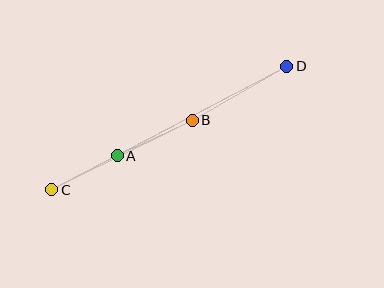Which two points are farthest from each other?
Points C and D are farthest from each other.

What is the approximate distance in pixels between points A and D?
The distance between A and D is approximately 191 pixels.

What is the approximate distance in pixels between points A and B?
The distance between A and B is approximately 83 pixels.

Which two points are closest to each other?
Points A and C are closest to each other.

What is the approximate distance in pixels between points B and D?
The distance between B and D is approximately 109 pixels.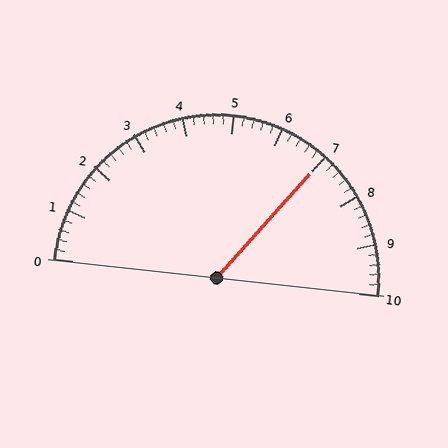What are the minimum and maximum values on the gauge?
The gauge ranges from 0 to 10.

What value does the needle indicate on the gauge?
The needle indicates approximately 7.0.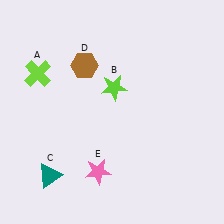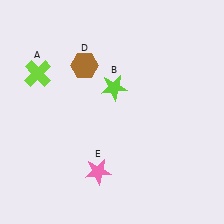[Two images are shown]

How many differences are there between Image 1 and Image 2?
There is 1 difference between the two images.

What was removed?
The teal triangle (C) was removed in Image 2.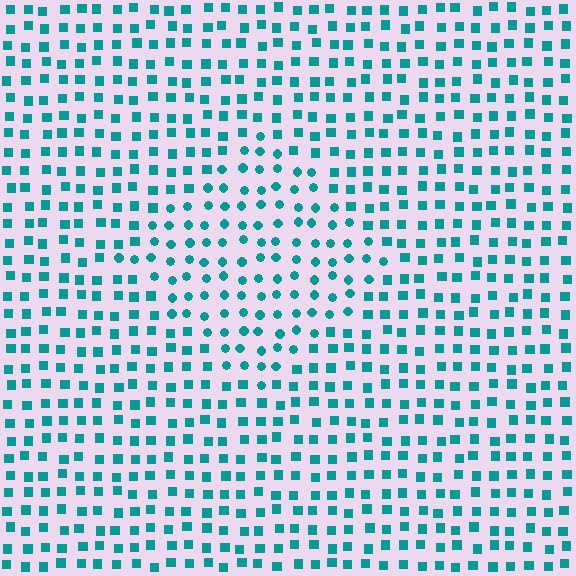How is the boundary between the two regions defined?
The boundary is defined by a change in element shape: circles inside vs. squares outside. All elements share the same color and spacing.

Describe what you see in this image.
The image is filled with small teal elements arranged in a uniform grid. A diamond-shaped region contains circles, while the surrounding area contains squares. The boundary is defined purely by the change in element shape.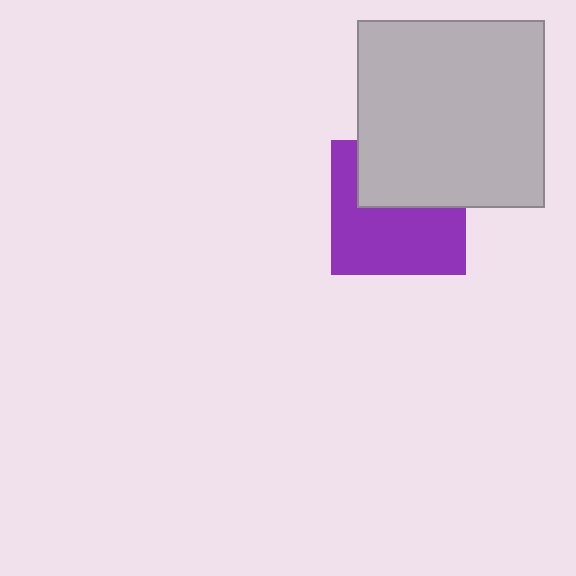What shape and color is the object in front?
The object in front is a light gray square.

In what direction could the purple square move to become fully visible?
The purple square could move down. That would shift it out from behind the light gray square entirely.